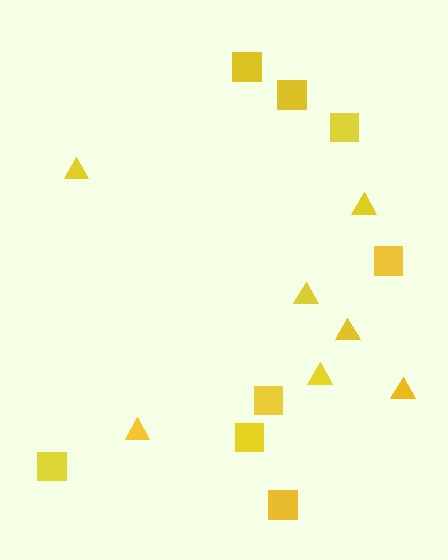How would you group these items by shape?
There are 2 groups: one group of triangles (7) and one group of squares (8).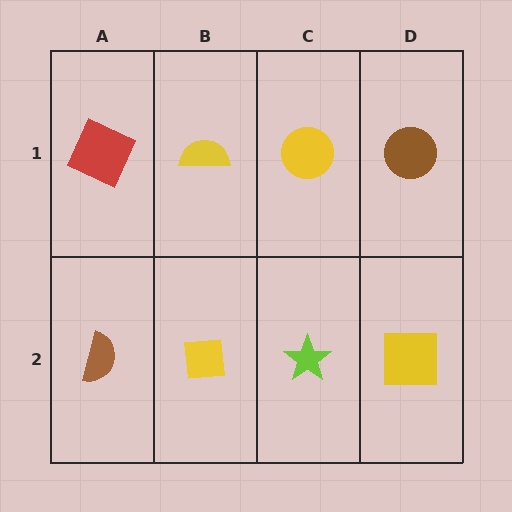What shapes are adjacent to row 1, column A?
A brown semicircle (row 2, column A), a yellow semicircle (row 1, column B).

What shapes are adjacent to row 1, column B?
A yellow square (row 2, column B), a red square (row 1, column A), a yellow circle (row 1, column C).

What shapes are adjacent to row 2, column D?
A brown circle (row 1, column D), a lime star (row 2, column C).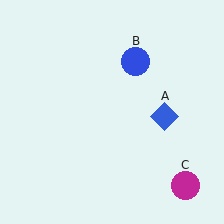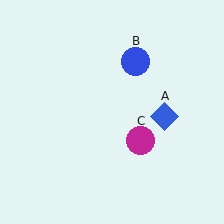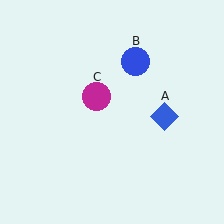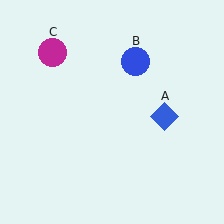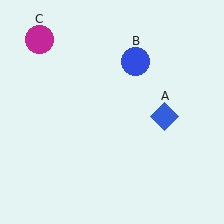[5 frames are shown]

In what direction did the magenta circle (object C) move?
The magenta circle (object C) moved up and to the left.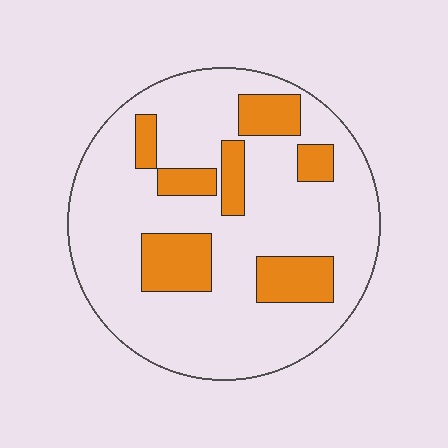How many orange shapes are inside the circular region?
7.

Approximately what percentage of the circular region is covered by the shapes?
Approximately 20%.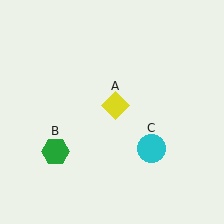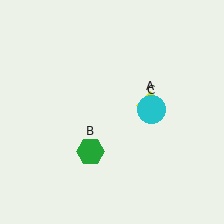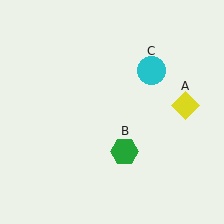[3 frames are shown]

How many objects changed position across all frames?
3 objects changed position: yellow diamond (object A), green hexagon (object B), cyan circle (object C).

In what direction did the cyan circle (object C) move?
The cyan circle (object C) moved up.